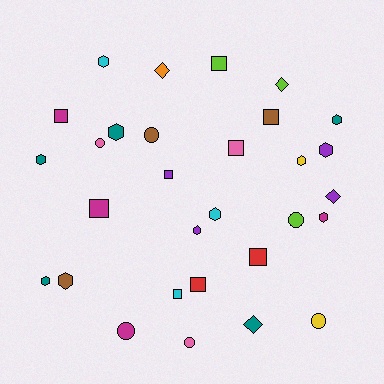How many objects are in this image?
There are 30 objects.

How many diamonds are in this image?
There are 4 diamonds.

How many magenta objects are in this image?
There are 4 magenta objects.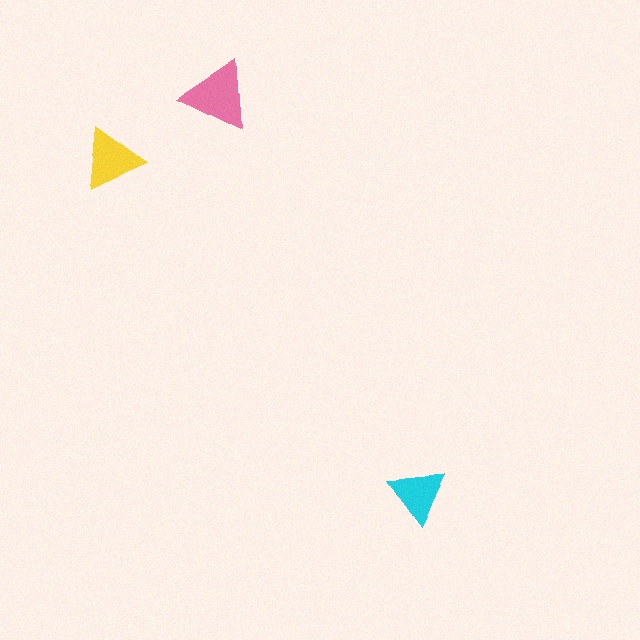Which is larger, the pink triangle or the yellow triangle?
The pink one.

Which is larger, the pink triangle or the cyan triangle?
The pink one.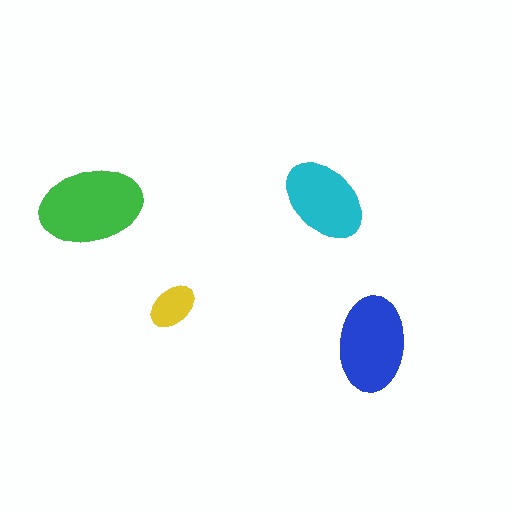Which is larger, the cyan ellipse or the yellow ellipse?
The cyan one.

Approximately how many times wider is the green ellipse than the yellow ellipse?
About 2 times wider.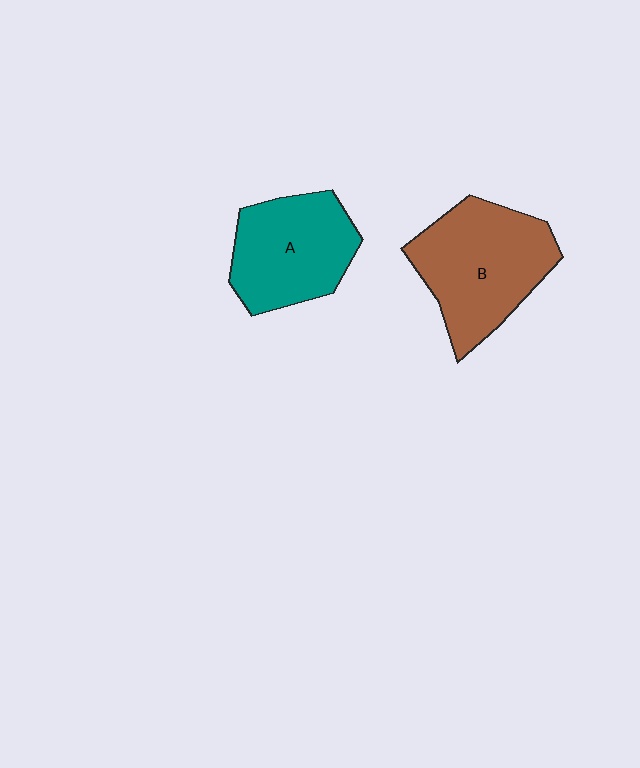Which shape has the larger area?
Shape B (brown).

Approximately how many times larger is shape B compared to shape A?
Approximately 1.2 times.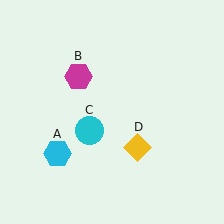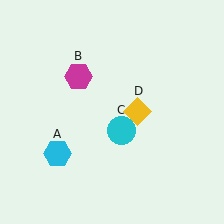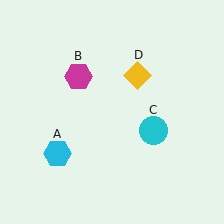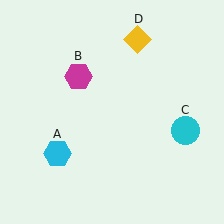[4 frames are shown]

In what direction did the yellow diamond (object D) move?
The yellow diamond (object D) moved up.